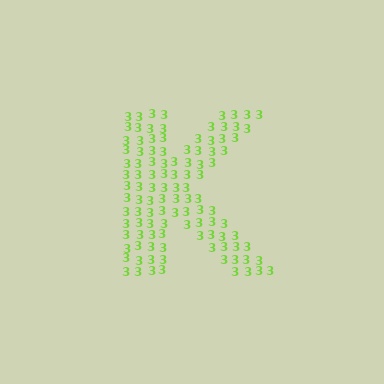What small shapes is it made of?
It is made of small digit 3's.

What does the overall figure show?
The overall figure shows the letter K.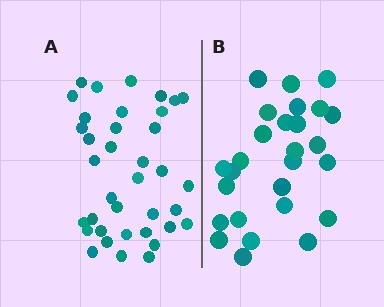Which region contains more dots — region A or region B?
Region A (the left region) has more dots.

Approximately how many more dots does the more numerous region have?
Region A has roughly 10 or so more dots than region B.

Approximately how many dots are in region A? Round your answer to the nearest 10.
About 40 dots. (The exact count is 37, which rounds to 40.)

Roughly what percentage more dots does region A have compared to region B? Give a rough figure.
About 35% more.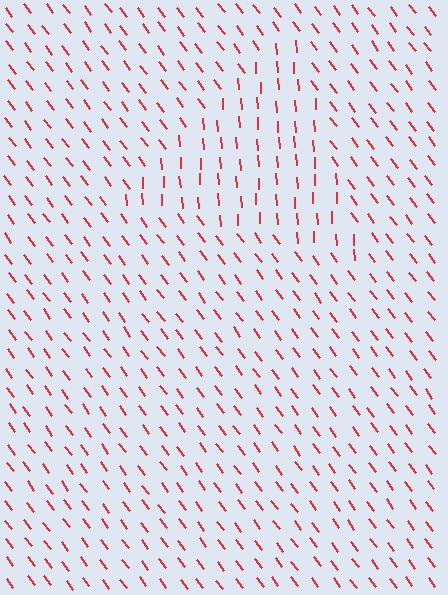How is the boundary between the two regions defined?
The boundary is defined purely by a change in line orientation (approximately 33 degrees difference). All lines are the same color and thickness.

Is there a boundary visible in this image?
Yes, there is a texture boundary formed by a change in line orientation.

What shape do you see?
I see a triangle.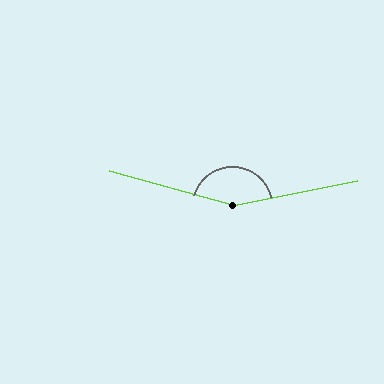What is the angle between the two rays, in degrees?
Approximately 153 degrees.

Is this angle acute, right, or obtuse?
It is obtuse.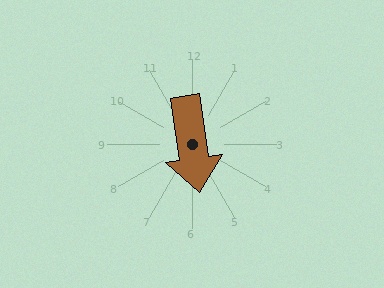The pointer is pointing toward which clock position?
Roughly 6 o'clock.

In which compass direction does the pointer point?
South.